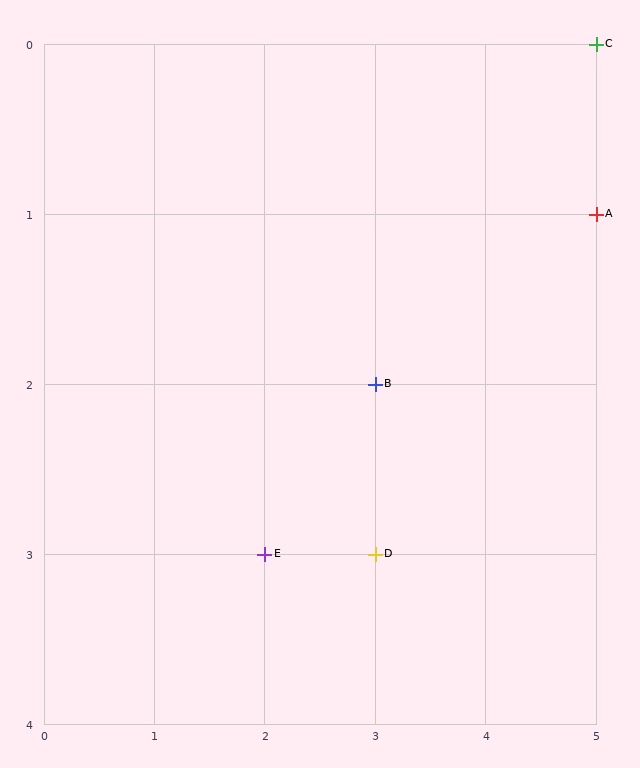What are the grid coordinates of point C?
Point C is at grid coordinates (5, 0).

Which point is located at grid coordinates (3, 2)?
Point B is at (3, 2).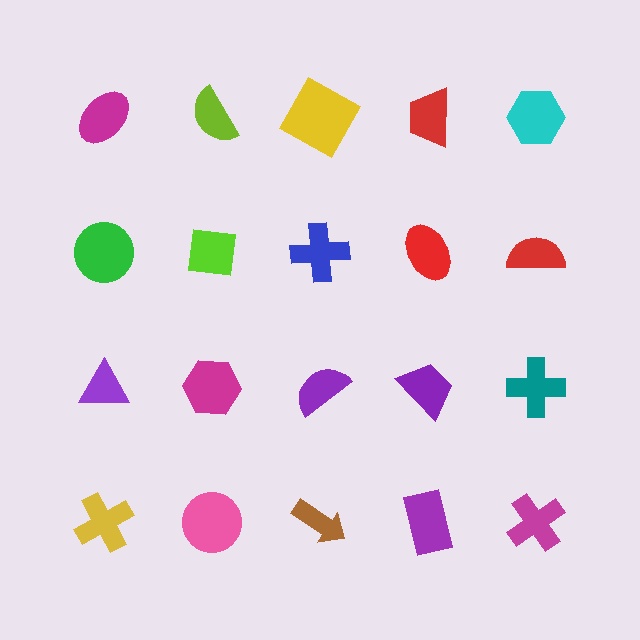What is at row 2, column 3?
A blue cross.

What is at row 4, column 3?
A brown arrow.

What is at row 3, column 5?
A teal cross.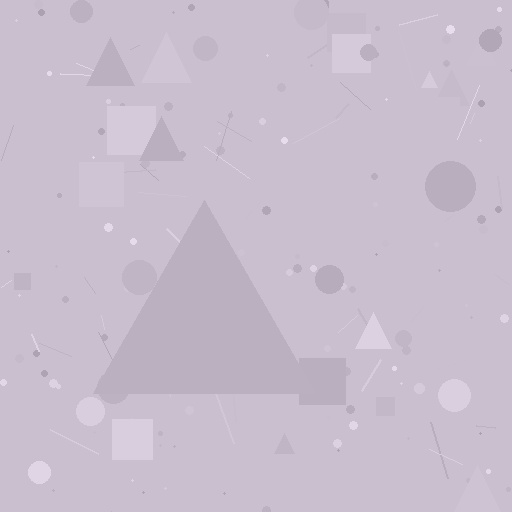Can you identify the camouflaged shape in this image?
The camouflaged shape is a triangle.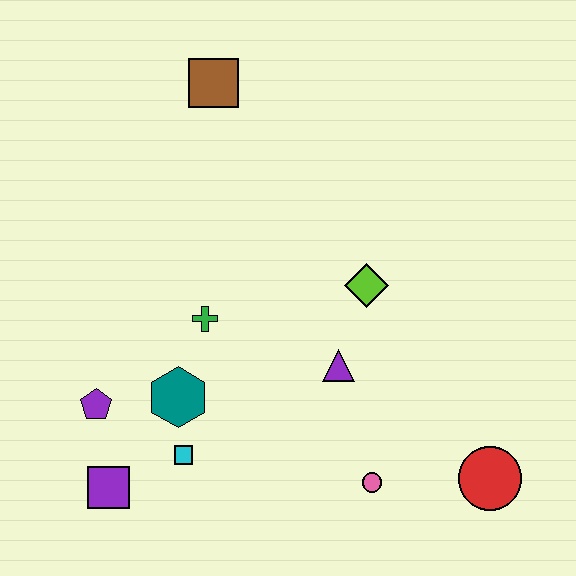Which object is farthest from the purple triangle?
The brown square is farthest from the purple triangle.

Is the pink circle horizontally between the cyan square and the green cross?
No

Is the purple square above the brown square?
No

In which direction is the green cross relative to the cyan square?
The green cross is above the cyan square.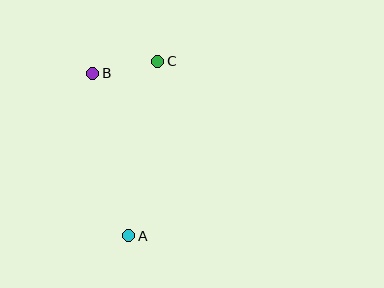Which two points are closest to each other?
Points B and C are closest to each other.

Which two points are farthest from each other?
Points A and C are farthest from each other.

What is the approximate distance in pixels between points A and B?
The distance between A and B is approximately 167 pixels.